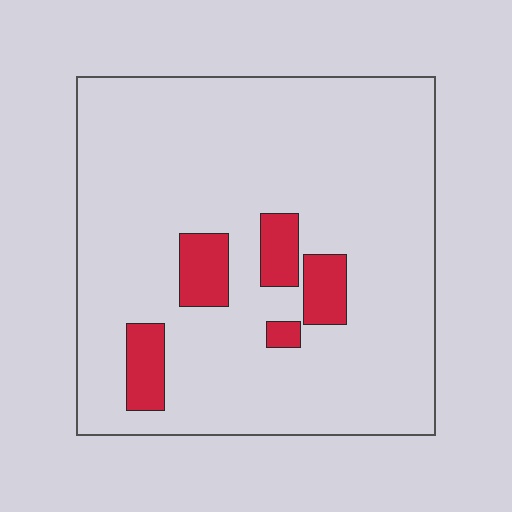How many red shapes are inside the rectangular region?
5.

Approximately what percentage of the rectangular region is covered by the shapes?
Approximately 10%.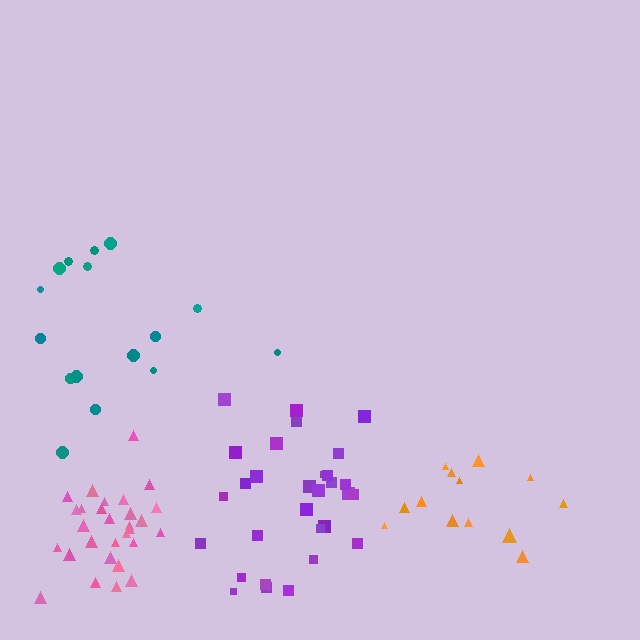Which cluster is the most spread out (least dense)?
Teal.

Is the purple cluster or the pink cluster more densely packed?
Pink.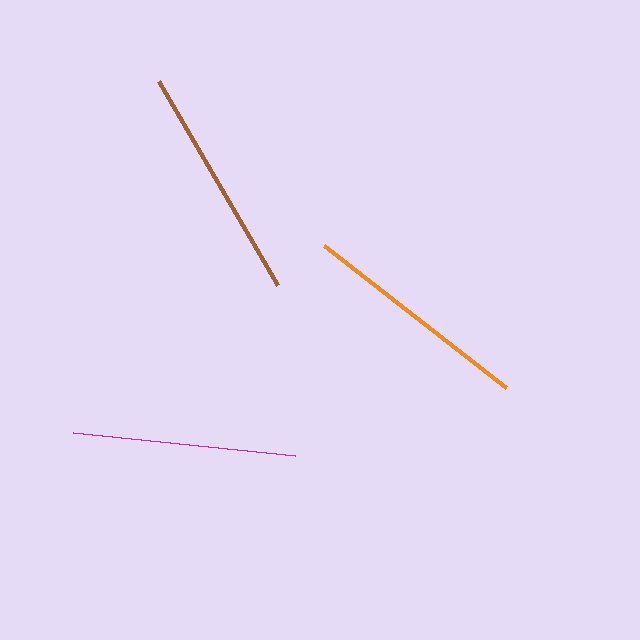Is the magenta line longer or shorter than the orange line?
The orange line is longer than the magenta line.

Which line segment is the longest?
The brown line is the longest at approximately 236 pixels.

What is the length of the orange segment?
The orange segment is approximately 230 pixels long.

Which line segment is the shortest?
The magenta line is the shortest at approximately 223 pixels.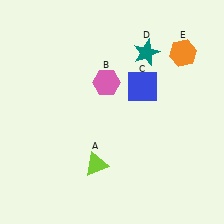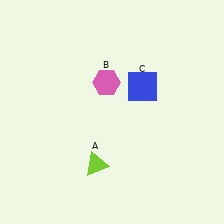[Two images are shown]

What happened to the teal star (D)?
The teal star (D) was removed in Image 2. It was in the top-right area of Image 1.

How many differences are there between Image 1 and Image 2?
There are 2 differences between the two images.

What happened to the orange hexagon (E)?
The orange hexagon (E) was removed in Image 2. It was in the top-right area of Image 1.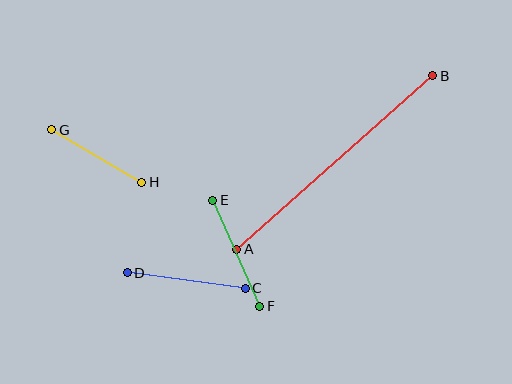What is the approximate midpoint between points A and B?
The midpoint is at approximately (335, 163) pixels.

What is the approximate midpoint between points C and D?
The midpoint is at approximately (186, 280) pixels.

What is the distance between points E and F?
The distance is approximately 116 pixels.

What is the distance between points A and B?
The distance is approximately 262 pixels.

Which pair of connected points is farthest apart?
Points A and B are farthest apart.